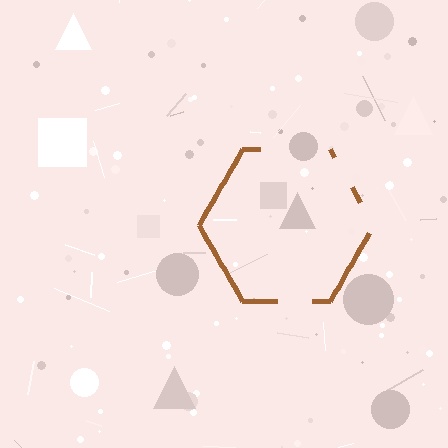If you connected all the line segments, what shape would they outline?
They would outline a hexagon.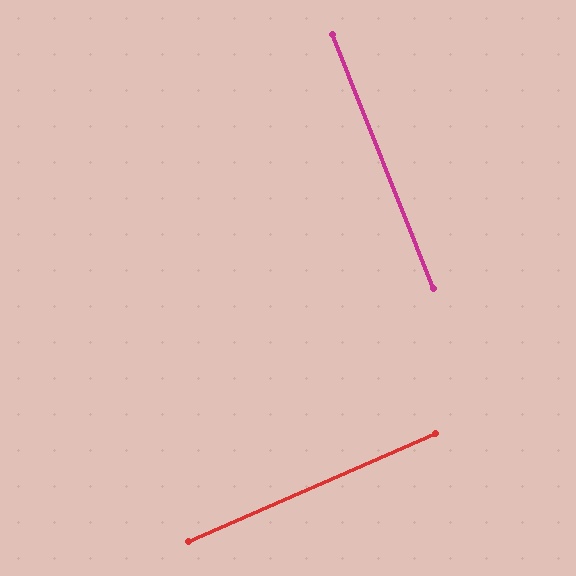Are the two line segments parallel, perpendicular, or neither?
Perpendicular — they meet at approximately 88°.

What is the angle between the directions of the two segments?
Approximately 88 degrees.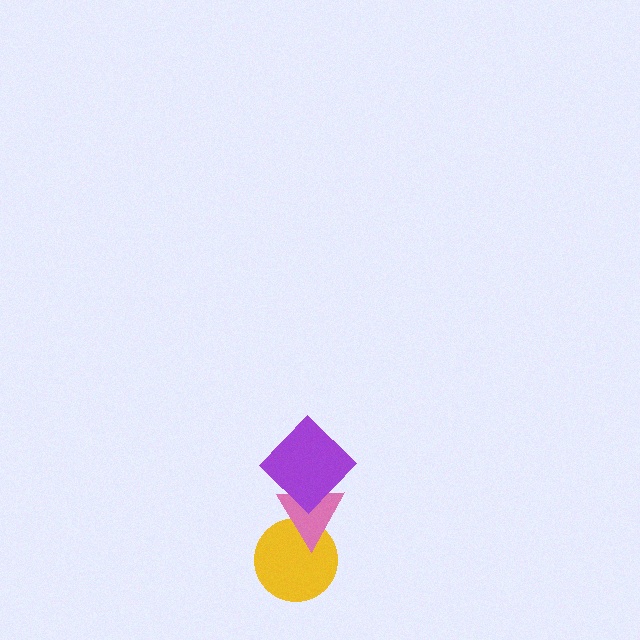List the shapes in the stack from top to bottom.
From top to bottom: the purple diamond, the pink triangle, the yellow circle.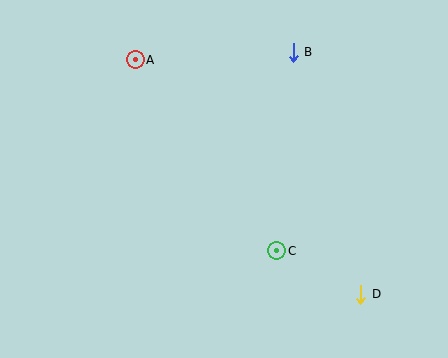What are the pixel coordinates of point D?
Point D is at (361, 294).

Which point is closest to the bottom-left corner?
Point C is closest to the bottom-left corner.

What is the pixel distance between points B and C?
The distance between B and C is 199 pixels.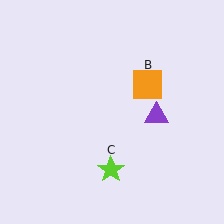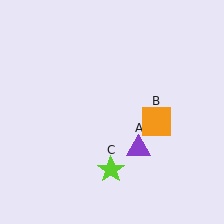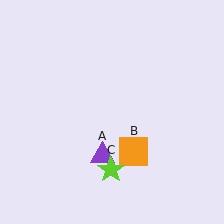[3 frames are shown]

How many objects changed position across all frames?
2 objects changed position: purple triangle (object A), orange square (object B).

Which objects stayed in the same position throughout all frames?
Lime star (object C) remained stationary.